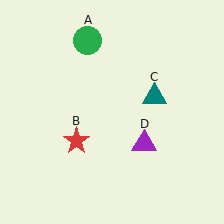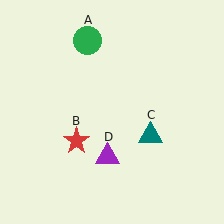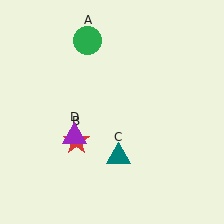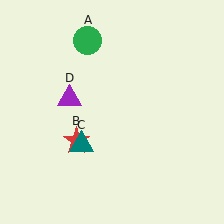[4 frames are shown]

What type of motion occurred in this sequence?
The teal triangle (object C), purple triangle (object D) rotated clockwise around the center of the scene.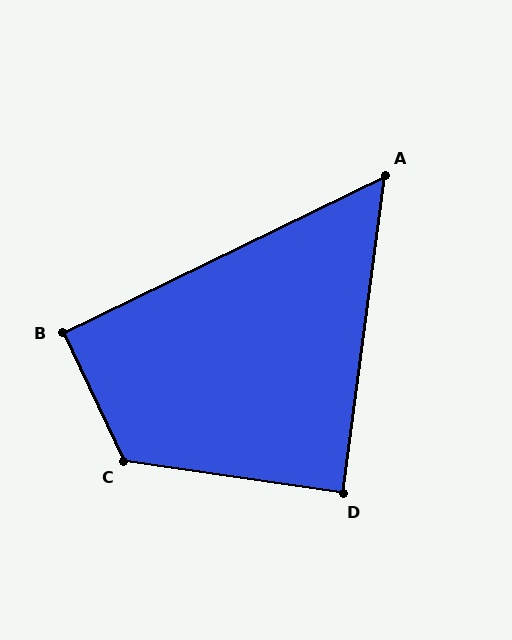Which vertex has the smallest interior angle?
A, at approximately 57 degrees.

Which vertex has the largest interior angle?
C, at approximately 123 degrees.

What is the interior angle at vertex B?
Approximately 91 degrees (approximately right).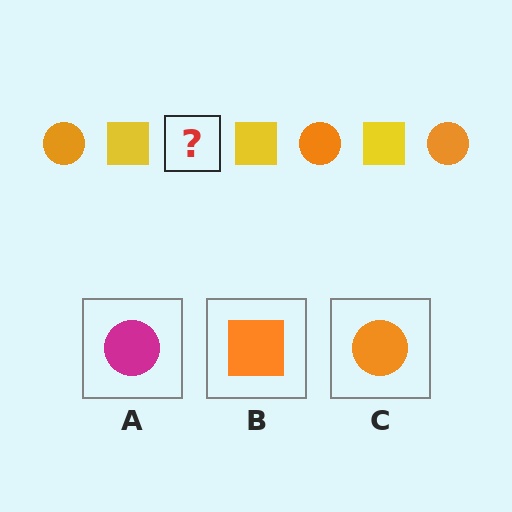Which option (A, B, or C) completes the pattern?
C.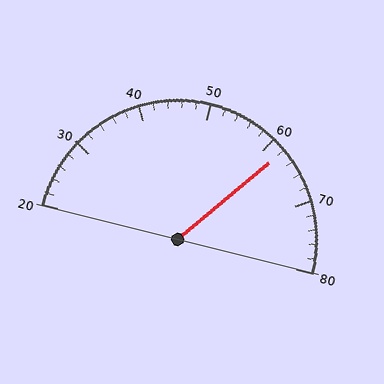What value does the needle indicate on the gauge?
The needle indicates approximately 62.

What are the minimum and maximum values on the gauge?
The gauge ranges from 20 to 80.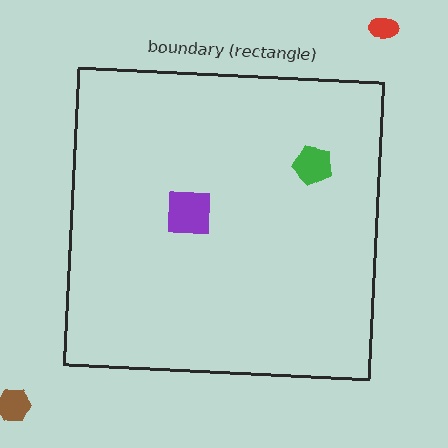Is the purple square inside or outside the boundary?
Inside.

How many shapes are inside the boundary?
2 inside, 2 outside.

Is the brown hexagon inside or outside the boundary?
Outside.